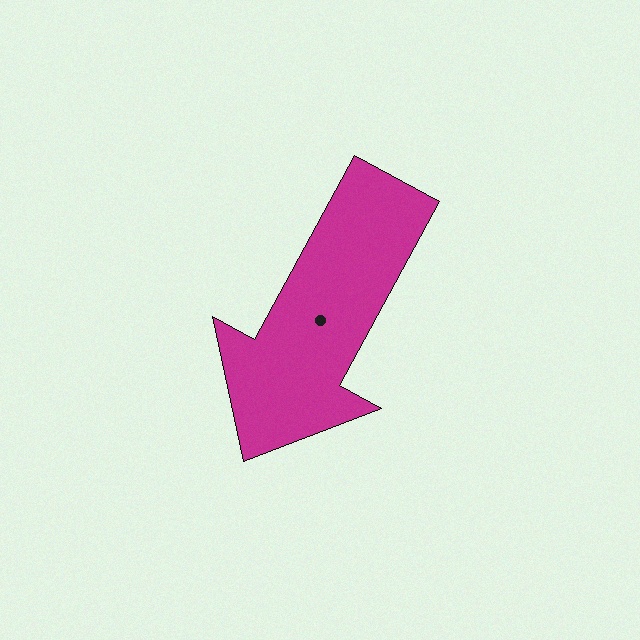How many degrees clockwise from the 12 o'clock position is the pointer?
Approximately 208 degrees.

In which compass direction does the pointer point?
Southwest.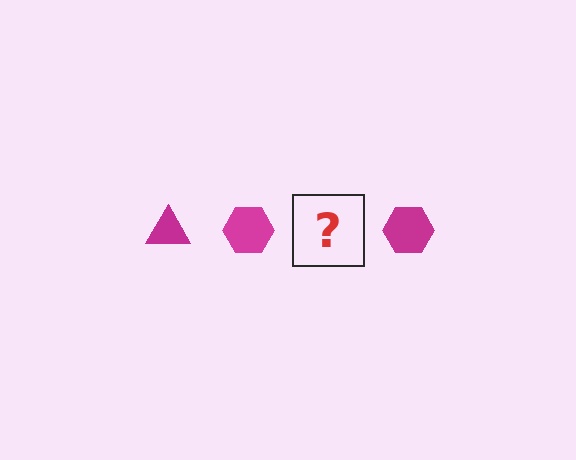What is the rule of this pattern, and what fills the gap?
The rule is that the pattern cycles through triangle, hexagon shapes in magenta. The gap should be filled with a magenta triangle.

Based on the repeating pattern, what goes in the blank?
The blank should be a magenta triangle.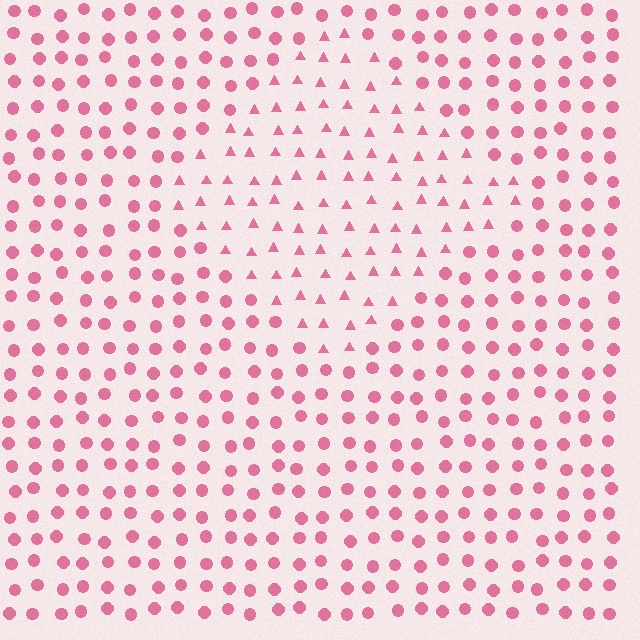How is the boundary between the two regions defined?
The boundary is defined by a change in element shape: triangles inside vs. circles outside. All elements share the same color and spacing.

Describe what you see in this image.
The image is filled with small pink elements arranged in a uniform grid. A diamond-shaped region contains triangles, while the surrounding area contains circles. The boundary is defined purely by the change in element shape.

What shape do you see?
I see a diamond.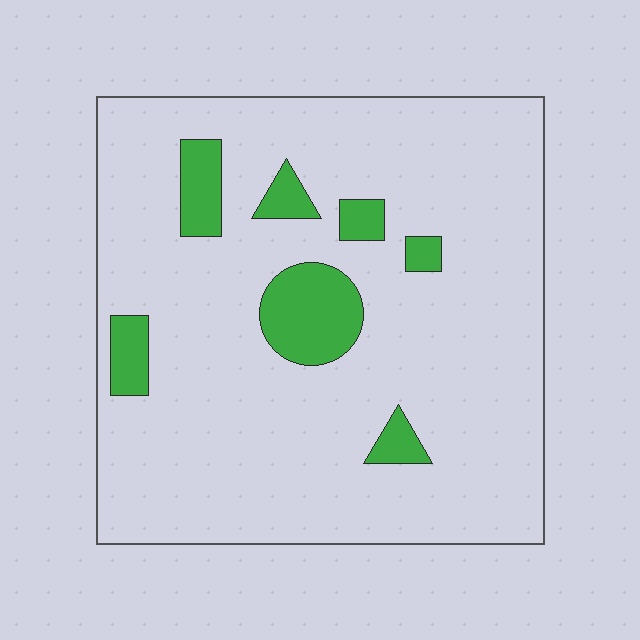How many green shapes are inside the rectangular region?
7.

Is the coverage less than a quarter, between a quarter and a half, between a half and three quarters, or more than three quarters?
Less than a quarter.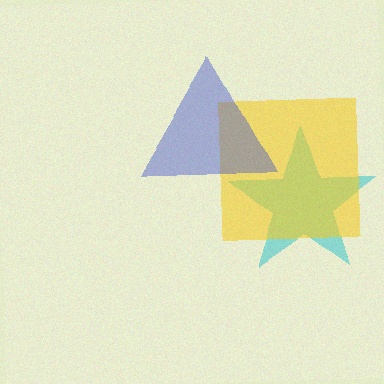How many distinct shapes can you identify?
There are 3 distinct shapes: a cyan star, a yellow square, a blue triangle.